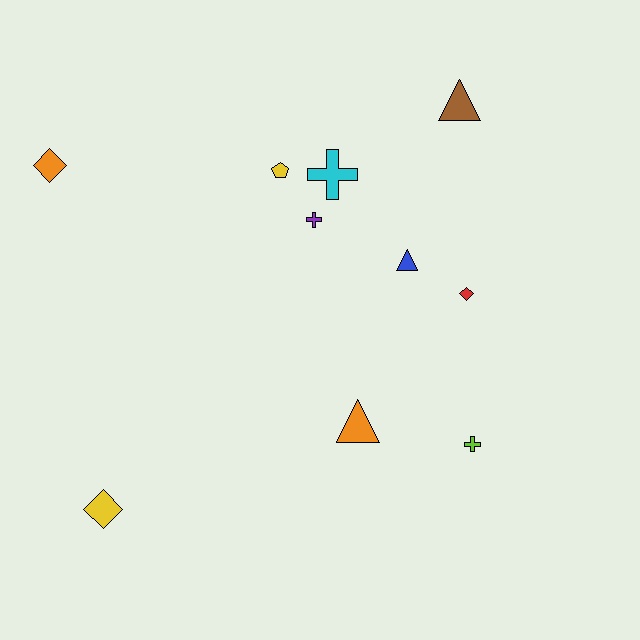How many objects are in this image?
There are 10 objects.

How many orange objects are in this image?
There are 2 orange objects.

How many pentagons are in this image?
There is 1 pentagon.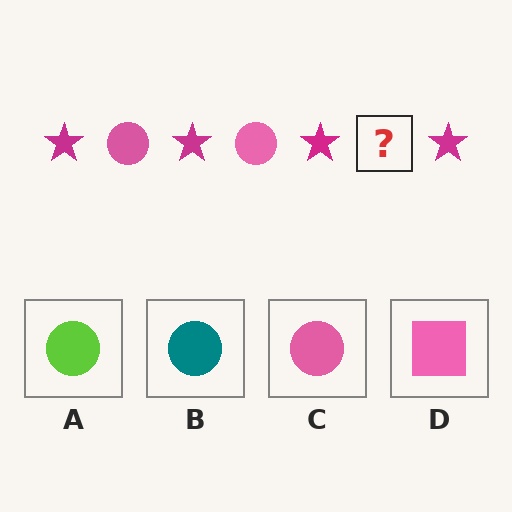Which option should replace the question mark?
Option C.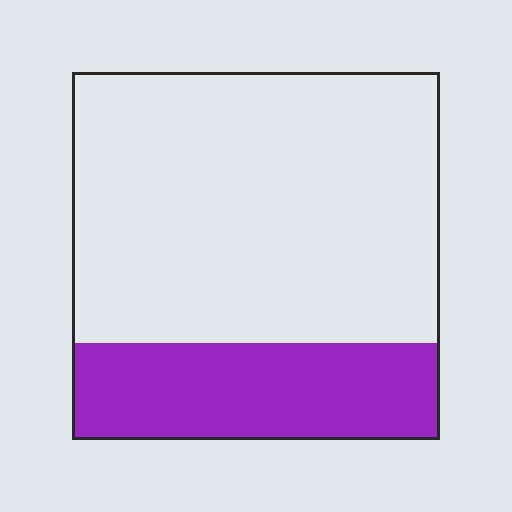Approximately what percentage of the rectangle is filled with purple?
Approximately 25%.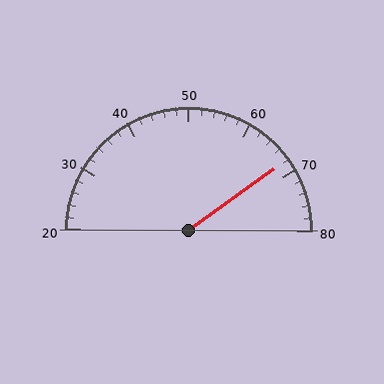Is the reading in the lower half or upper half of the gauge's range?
The reading is in the upper half of the range (20 to 80).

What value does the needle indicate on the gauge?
The needle indicates approximately 68.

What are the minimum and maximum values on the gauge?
The gauge ranges from 20 to 80.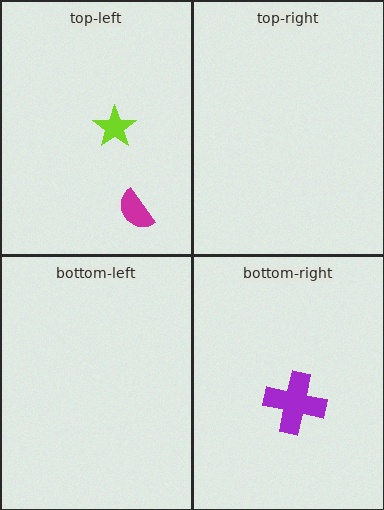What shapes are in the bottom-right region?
The purple cross.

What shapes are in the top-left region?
The magenta semicircle, the lime star.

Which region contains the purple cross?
The bottom-right region.